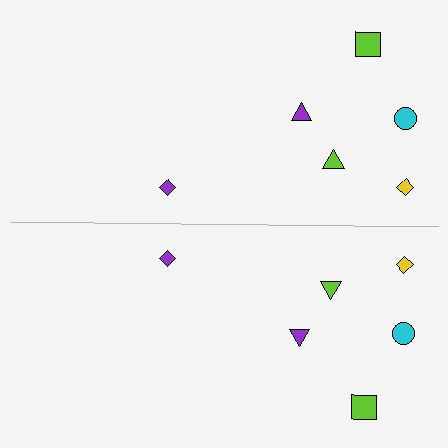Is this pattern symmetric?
Yes, this pattern has bilateral (reflection) symmetry.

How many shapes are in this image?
There are 12 shapes in this image.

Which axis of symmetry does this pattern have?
The pattern has a horizontal axis of symmetry running through the center of the image.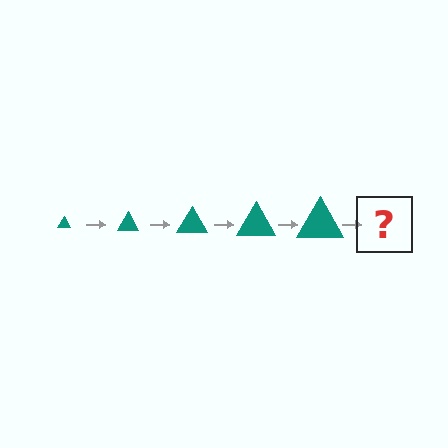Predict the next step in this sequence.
The next step is a teal triangle, larger than the previous one.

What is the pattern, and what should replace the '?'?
The pattern is that the triangle gets progressively larger each step. The '?' should be a teal triangle, larger than the previous one.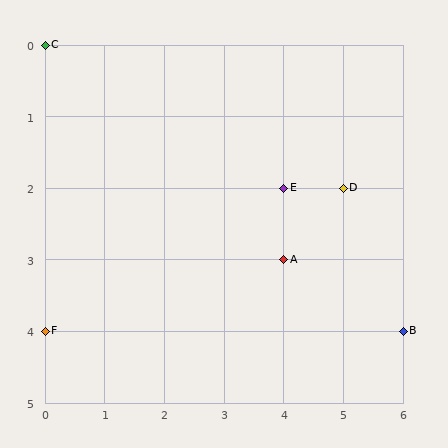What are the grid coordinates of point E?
Point E is at grid coordinates (4, 2).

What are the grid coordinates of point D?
Point D is at grid coordinates (5, 2).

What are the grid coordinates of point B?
Point B is at grid coordinates (6, 4).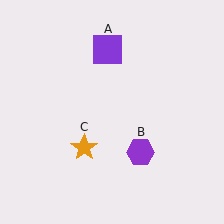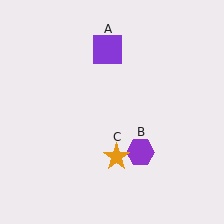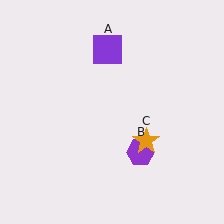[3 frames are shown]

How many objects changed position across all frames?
1 object changed position: orange star (object C).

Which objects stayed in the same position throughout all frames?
Purple square (object A) and purple hexagon (object B) remained stationary.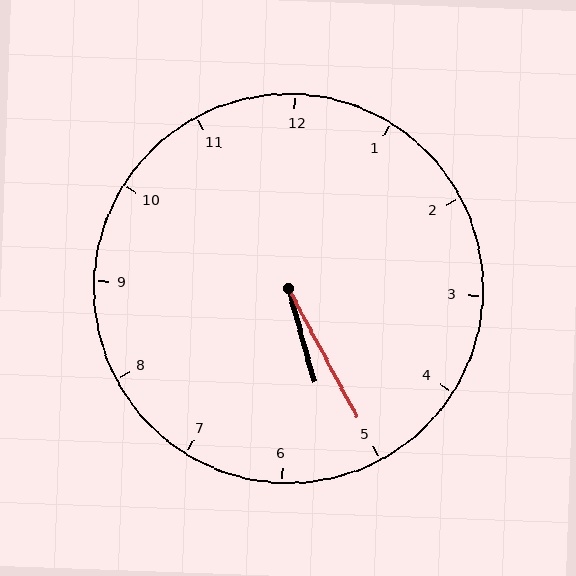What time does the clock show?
5:25.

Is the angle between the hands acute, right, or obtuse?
It is acute.